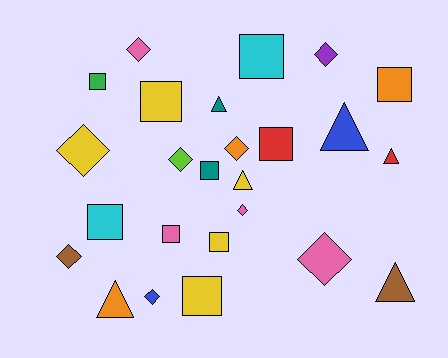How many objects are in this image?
There are 25 objects.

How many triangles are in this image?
There are 6 triangles.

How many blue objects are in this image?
There are 2 blue objects.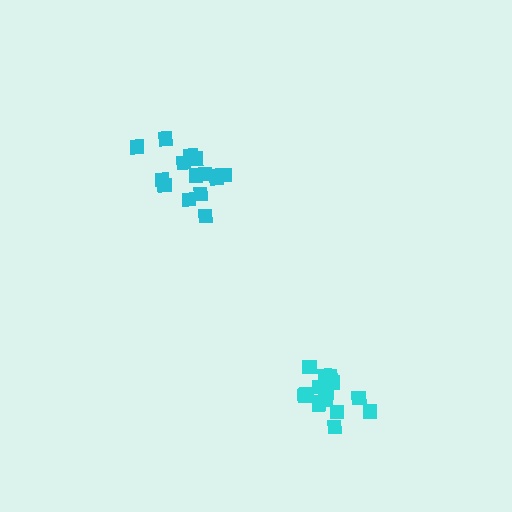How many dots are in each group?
Group 1: 15 dots, Group 2: 15 dots (30 total).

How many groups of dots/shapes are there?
There are 2 groups.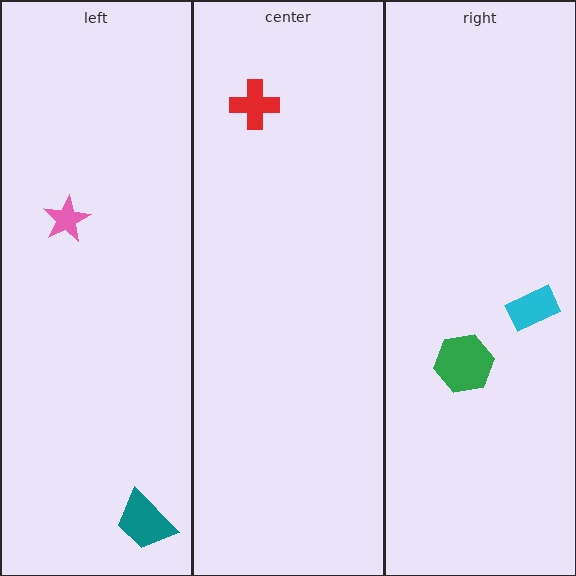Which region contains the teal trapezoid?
The left region.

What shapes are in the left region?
The teal trapezoid, the pink star.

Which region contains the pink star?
The left region.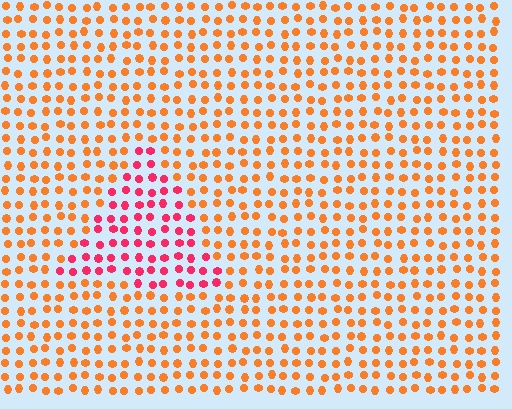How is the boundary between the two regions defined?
The boundary is defined purely by a slight shift in hue (about 42 degrees). Spacing, size, and orientation are identical on both sides.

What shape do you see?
I see a triangle.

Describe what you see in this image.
The image is filled with small orange elements in a uniform arrangement. A triangle-shaped region is visible where the elements are tinted to a slightly different hue, forming a subtle color boundary.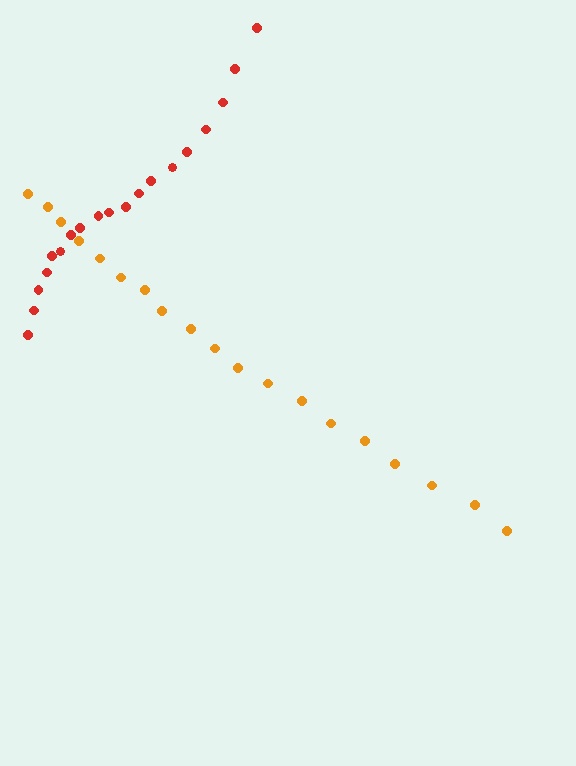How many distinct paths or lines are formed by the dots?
There are 2 distinct paths.